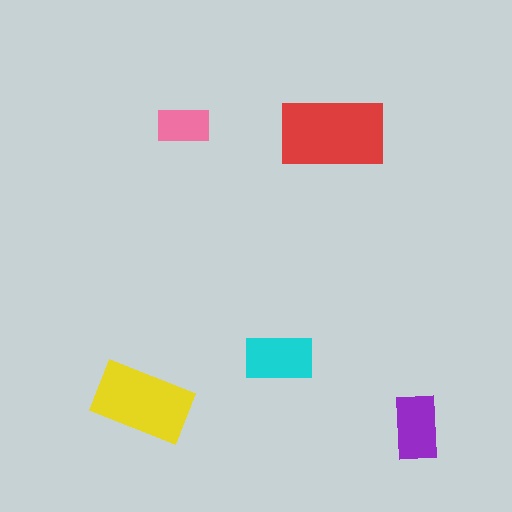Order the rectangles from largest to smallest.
the red one, the yellow one, the cyan one, the purple one, the pink one.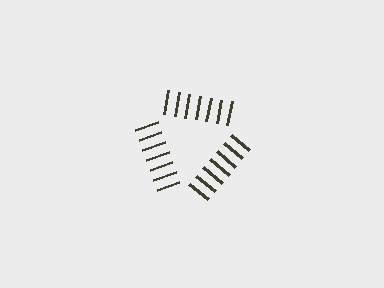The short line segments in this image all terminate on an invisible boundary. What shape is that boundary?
An illusory triangle — the line segments terminate on its edges but no continuous stroke is drawn.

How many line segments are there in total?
21 — 7 along each of the 3 edges.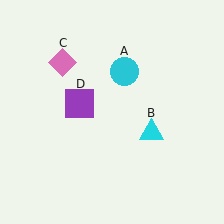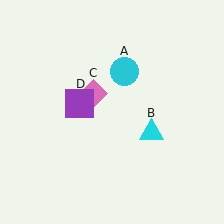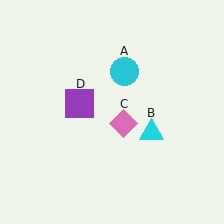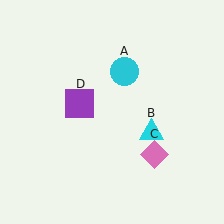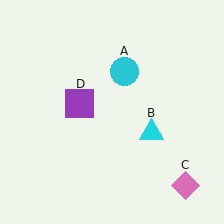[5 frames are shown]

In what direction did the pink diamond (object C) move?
The pink diamond (object C) moved down and to the right.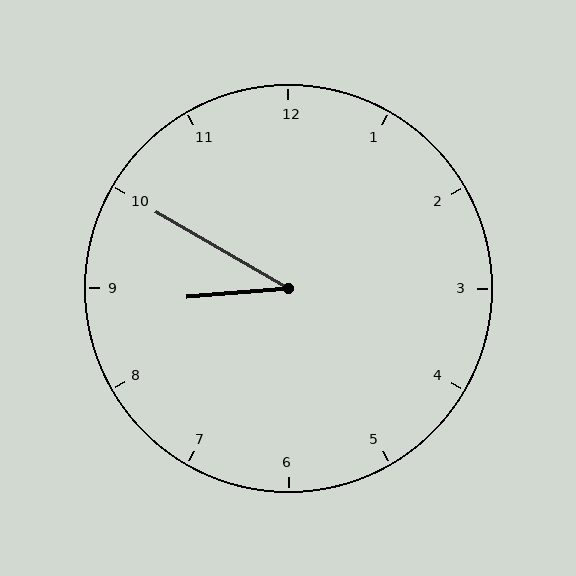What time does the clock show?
8:50.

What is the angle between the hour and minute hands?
Approximately 35 degrees.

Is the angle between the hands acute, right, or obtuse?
It is acute.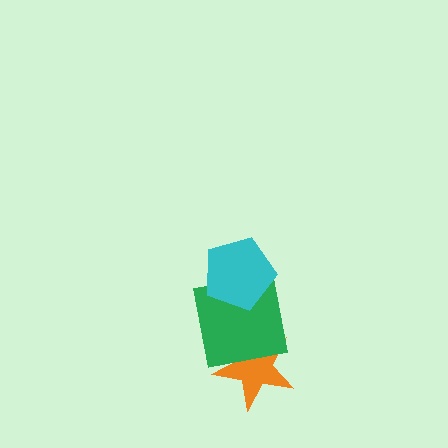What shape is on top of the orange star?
The green square is on top of the orange star.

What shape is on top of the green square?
The cyan pentagon is on top of the green square.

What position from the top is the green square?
The green square is 2nd from the top.